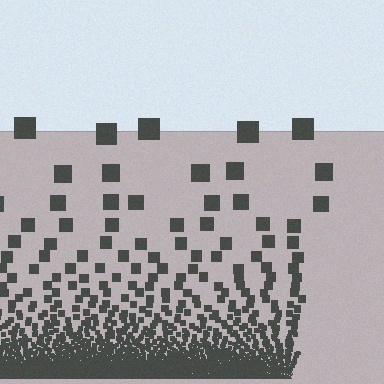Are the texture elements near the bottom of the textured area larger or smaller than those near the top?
Smaller. The gradient is inverted — elements near the bottom are smaller and denser.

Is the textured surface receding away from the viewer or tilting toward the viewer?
The surface appears to tilt toward the viewer. Texture elements get larger and sparser toward the top.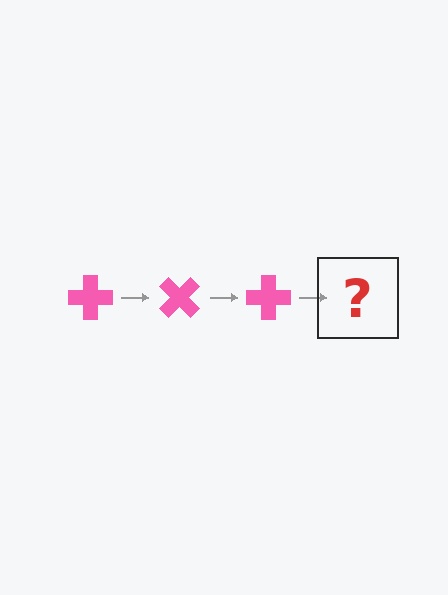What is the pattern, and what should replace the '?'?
The pattern is that the cross rotates 45 degrees each step. The '?' should be a pink cross rotated 135 degrees.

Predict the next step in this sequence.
The next step is a pink cross rotated 135 degrees.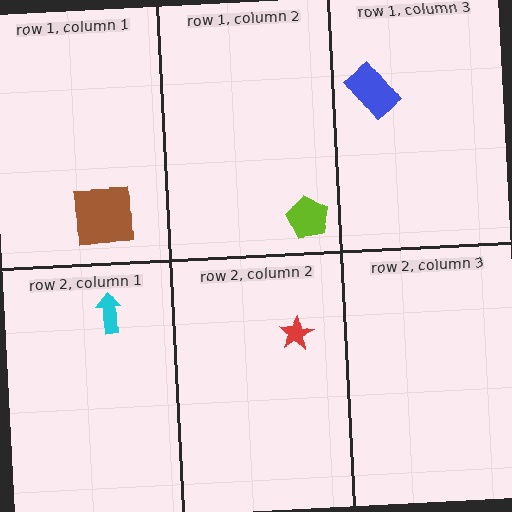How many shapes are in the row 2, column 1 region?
1.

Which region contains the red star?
The row 2, column 2 region.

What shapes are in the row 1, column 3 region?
The blue rectangle.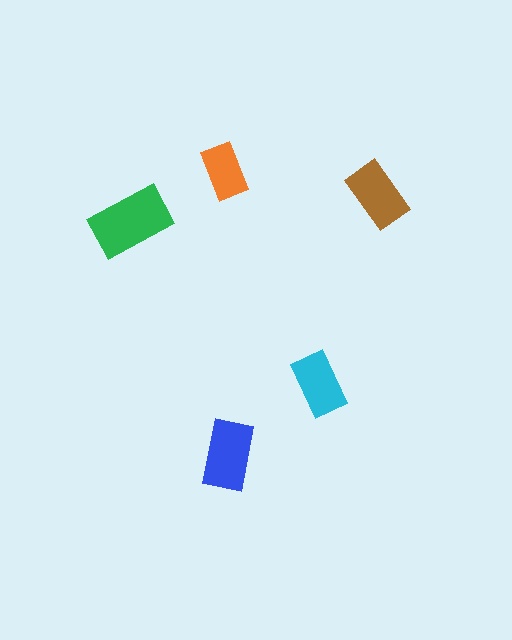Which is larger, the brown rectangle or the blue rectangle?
The blue one.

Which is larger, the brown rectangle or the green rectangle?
The green one.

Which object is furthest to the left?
The green rectangle is leftmost.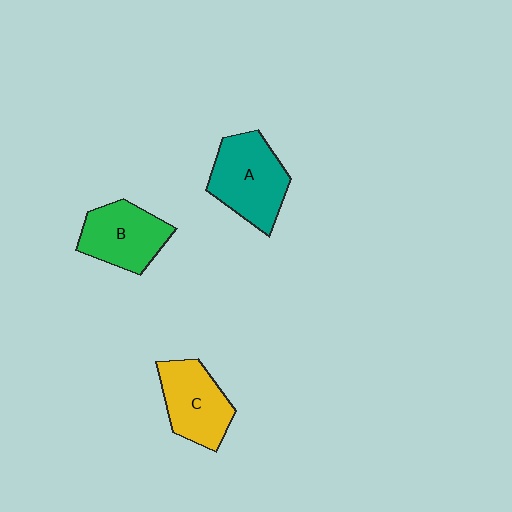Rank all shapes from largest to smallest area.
From largest to smallest: A (teal), B (green), C (yellow).